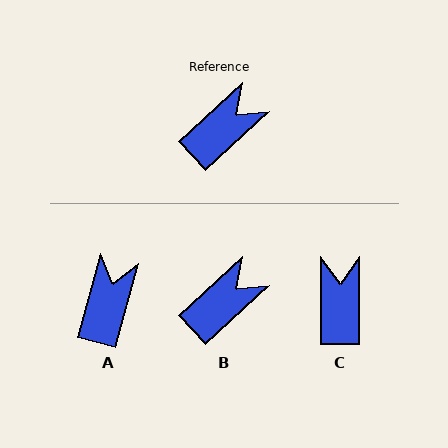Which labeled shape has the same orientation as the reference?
B.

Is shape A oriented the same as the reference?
No, it is off by about 32 degrees.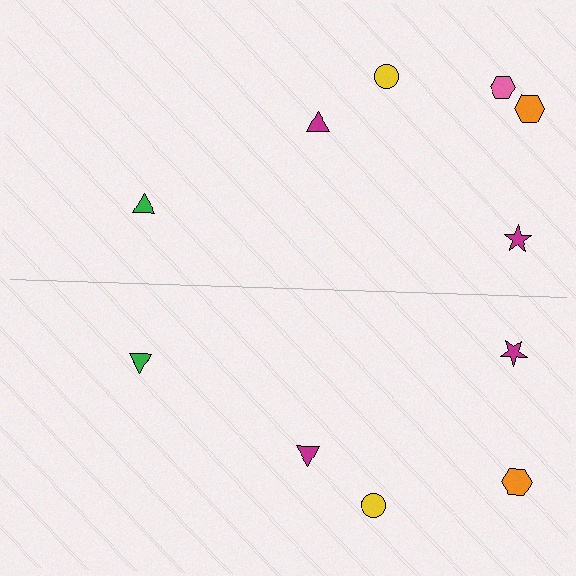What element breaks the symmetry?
A pink hexagon is missing from the bottom side.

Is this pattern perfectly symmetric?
No, the pattern is not perfectly symmetric. A pink hexagon is missing from the bottom side.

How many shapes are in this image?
There are 11 shapes in this image.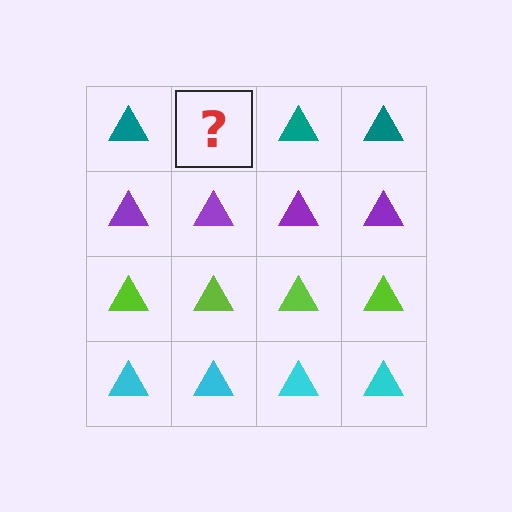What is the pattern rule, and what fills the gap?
The rule is that each row has a consistent color. The gap should be filled with a teal triangle.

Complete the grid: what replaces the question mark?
The question mark should be replaced with a teal triangle.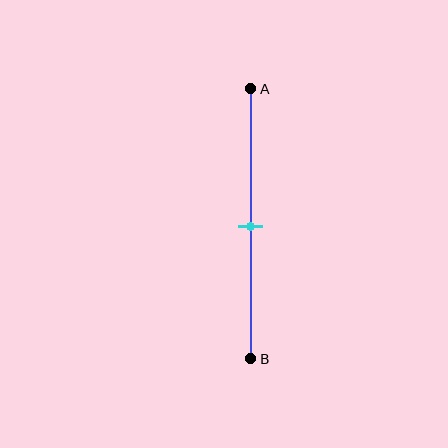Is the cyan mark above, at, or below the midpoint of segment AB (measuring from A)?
The cyan mark is approximately at the midpoint of segment AB.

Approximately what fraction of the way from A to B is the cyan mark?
The cyan mark is approximately 50% of the way from A to B.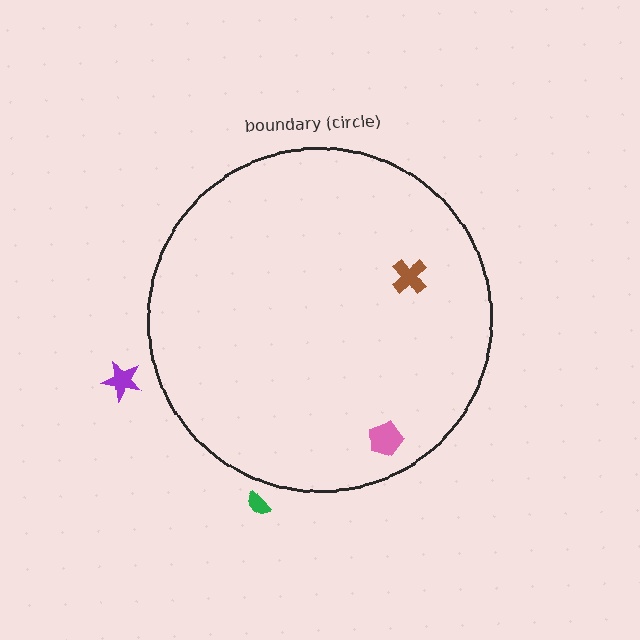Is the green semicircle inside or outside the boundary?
Outside.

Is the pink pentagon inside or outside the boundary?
Inside.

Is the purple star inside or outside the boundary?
Outside.